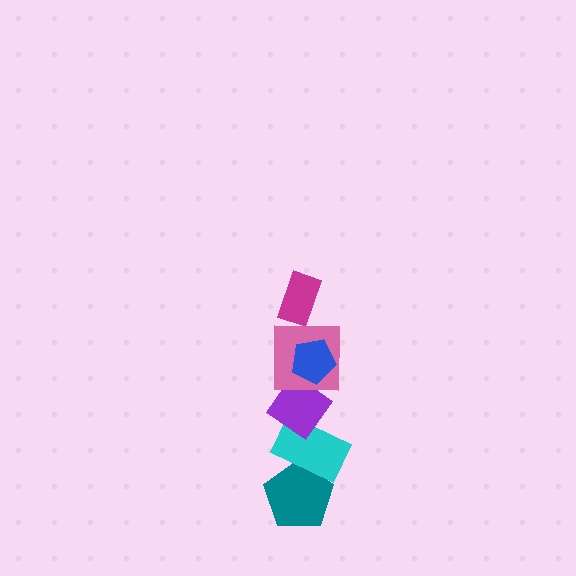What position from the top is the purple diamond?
The purple diamond is 4th from the top.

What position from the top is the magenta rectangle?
The magenta rectangle is 1st from the top.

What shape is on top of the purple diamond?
The pink square is on top of the purple diamond.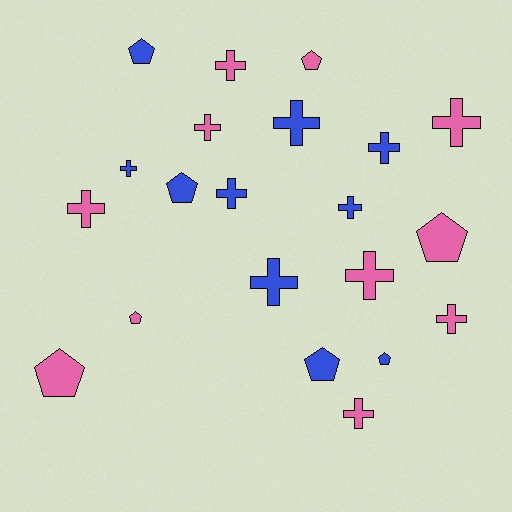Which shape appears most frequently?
Cross, with 13 objects.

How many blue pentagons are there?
There are 4 blue pentagons.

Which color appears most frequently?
Pink, with 11 objects.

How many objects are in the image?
There are 21 objects.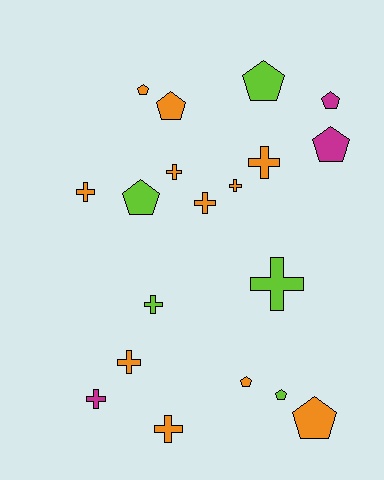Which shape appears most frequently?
Cross, with 10 objects.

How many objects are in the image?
There are 19 objects.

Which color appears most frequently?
Orange, with 11 objects.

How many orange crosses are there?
There are 7 orange crosses.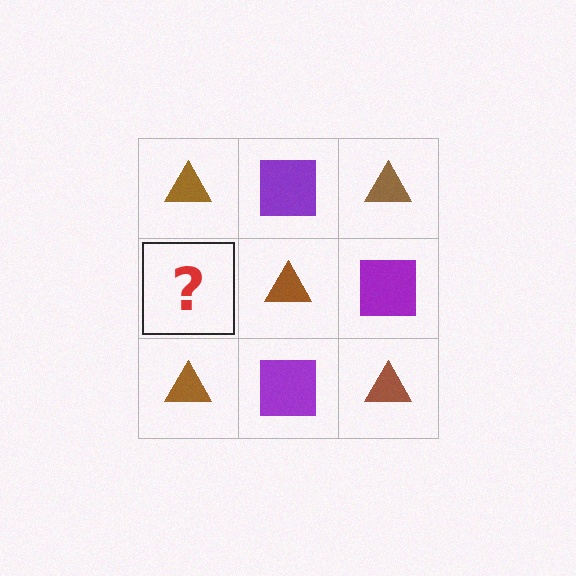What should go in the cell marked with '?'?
The missing cell should contain a purple square.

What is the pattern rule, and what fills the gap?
The rule is that it alternates brown triangle and purple square in a checkerboard pattern. The gap should be filled with a purple square.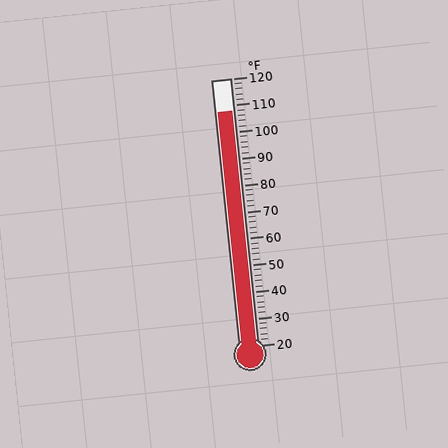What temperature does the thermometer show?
The thermometer shows approximately 108°F.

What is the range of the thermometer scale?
The thermometer scale ranges from 20°F to 120°F.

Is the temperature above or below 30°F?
The temperature is above 30°F.